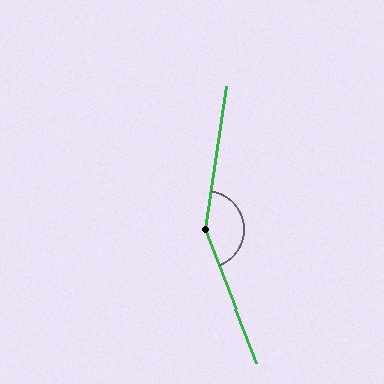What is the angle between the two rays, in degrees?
Approximately 150 degrees.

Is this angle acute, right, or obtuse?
It is obtuse.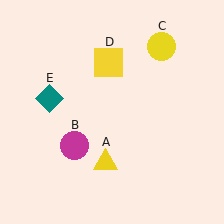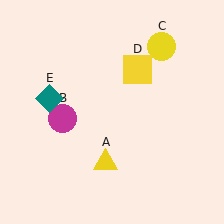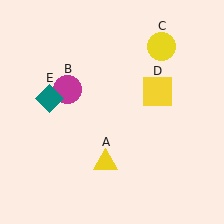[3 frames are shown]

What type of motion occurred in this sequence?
The magenta circle (object B), yellow square (object D) rotated clockwise around the center of the scene.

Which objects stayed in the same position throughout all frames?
Yellow triangle (object A) and yellow circle (object C) and teal diamond (object E) remained stationary.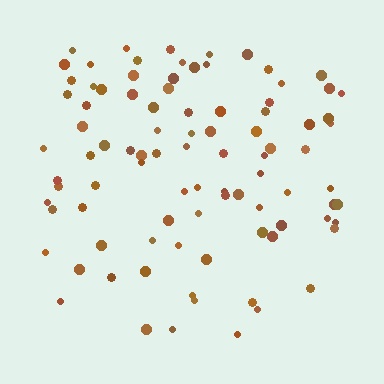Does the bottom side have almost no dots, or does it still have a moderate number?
Still a moderate number, just noticeably fewer than the top.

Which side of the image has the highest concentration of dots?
The top.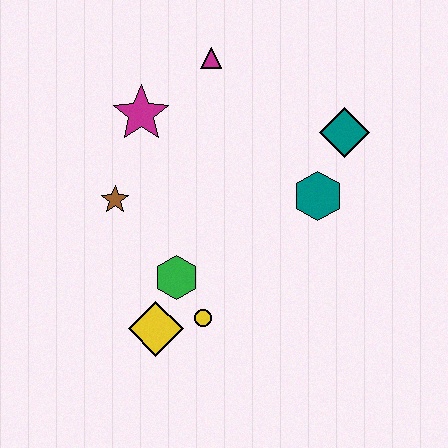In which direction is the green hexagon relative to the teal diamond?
The green hexagon is to the left of the teal diamond.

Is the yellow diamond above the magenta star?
No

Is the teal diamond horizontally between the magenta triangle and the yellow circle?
No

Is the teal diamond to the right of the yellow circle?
Yes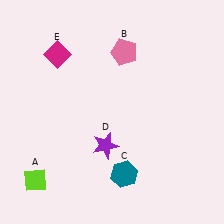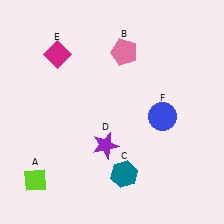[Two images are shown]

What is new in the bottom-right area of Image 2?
A blue circle (F) was added in the bottom-right area of Image 2.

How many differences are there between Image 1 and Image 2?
There is 1 difference between the two images.